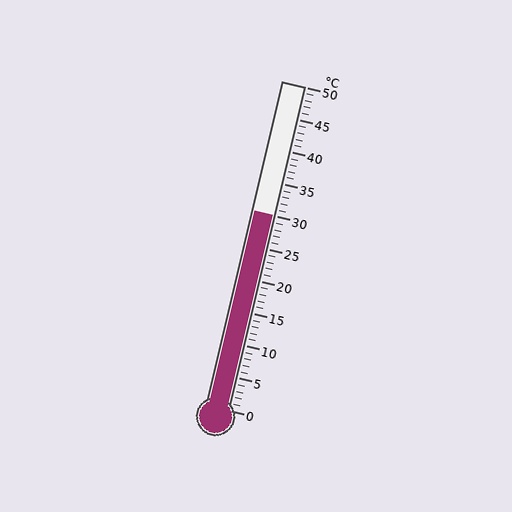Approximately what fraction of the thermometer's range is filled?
The thermometer is filled to approximately 60% of its range.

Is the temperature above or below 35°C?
The temperature is below 35°C.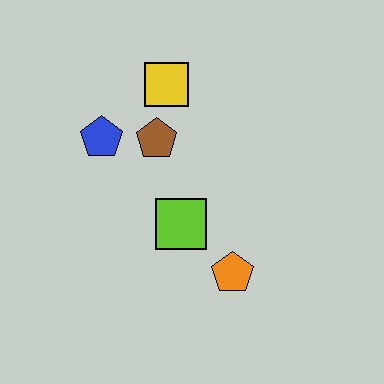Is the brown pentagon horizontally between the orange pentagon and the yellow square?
No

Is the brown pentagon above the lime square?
Yes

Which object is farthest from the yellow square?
The orange pentagon is farthest from the yellow square.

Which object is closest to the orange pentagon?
The lime square is closest to the orange pentagon.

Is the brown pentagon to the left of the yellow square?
Yes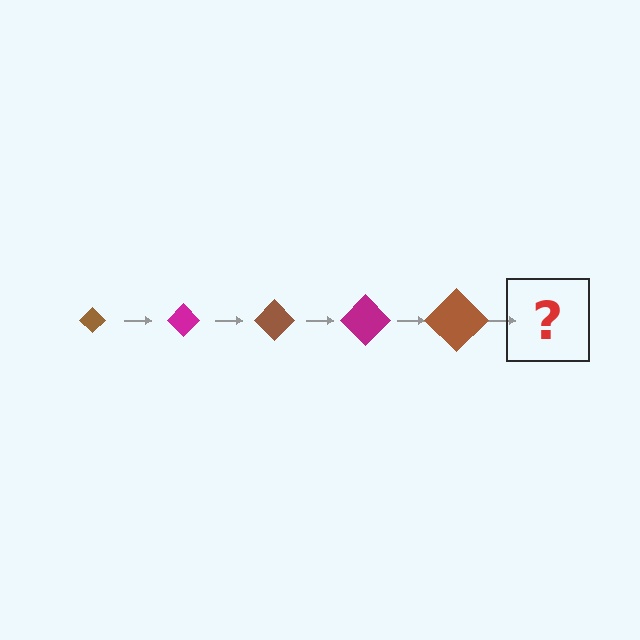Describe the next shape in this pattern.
It should be a magenta diamond, larger than the previous one.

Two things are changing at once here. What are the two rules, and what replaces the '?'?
The two rules are that the diamond grows larger each step and the color cycles through brown and magenta. The '?' should be a magenta diamond, larger than the previous one.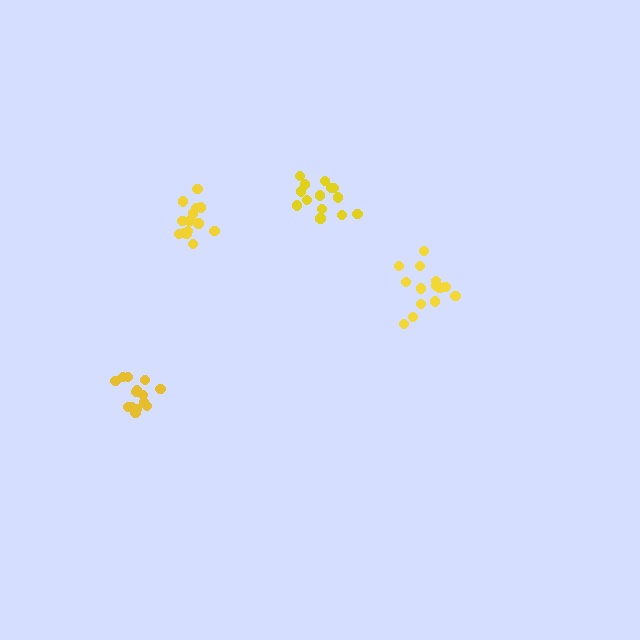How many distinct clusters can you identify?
There are 4 distinct clusters.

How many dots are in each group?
Group 1: 14 dots, Group 2: 14 dots, Group 3: 16 dots, Group 4: 14 dots (58 total).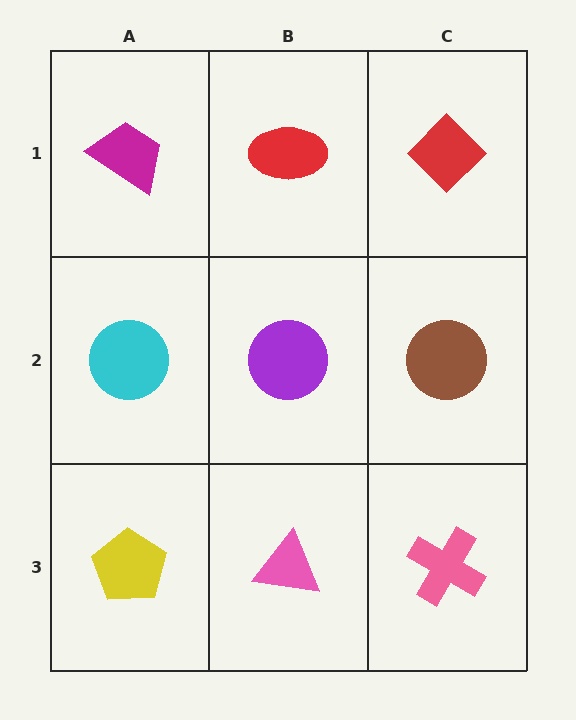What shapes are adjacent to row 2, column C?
A red diamond (row 1, column C), a pink cross (row 3, column C), a purple circle (row 2, column B).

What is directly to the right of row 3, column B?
A pink cross.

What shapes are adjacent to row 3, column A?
A cyan circle (row 2, column A), a pink triangle (row 3, column B).